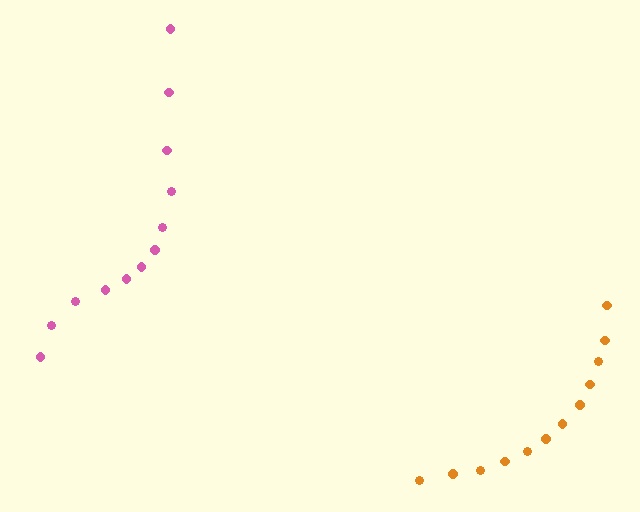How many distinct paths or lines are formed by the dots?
There are 2 distinct paths.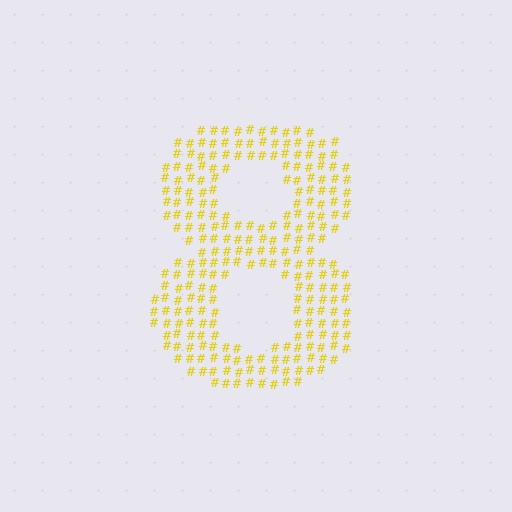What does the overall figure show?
The overall figure shows the digit 8.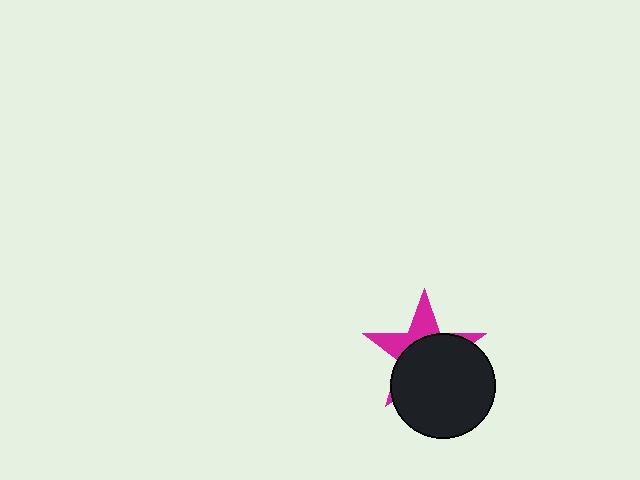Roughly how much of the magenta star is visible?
A small part of it is visible (roughly 35%).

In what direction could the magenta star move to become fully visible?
The magenta star could move up. That would shift it out from behind the black circle entirely.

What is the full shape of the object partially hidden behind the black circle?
The partially hidden object is a magenta star.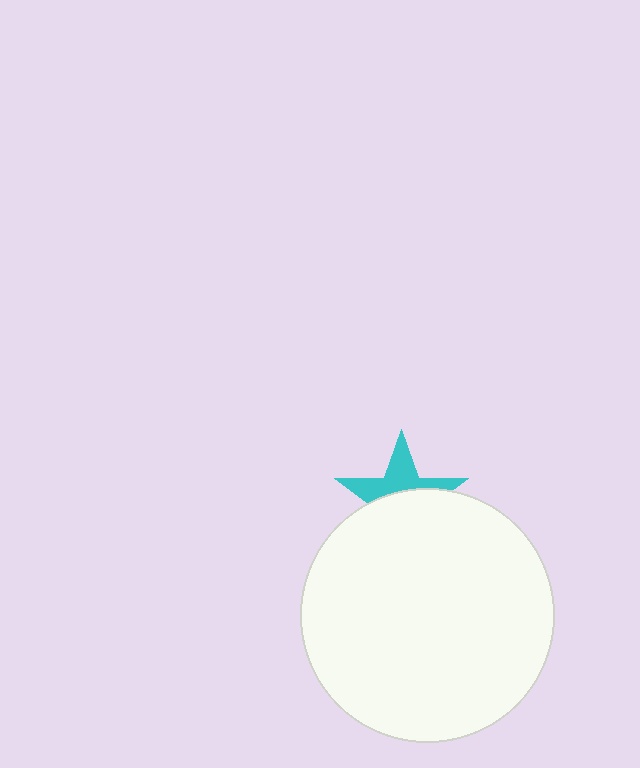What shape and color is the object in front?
The object in front is a white circle.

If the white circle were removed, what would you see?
You would see the complete cyan star.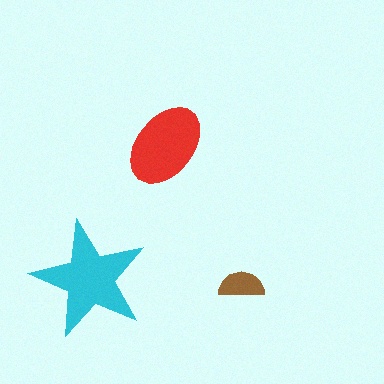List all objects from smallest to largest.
The brown semicircle, the red ellipse, the cyan star.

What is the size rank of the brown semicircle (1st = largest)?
3rd.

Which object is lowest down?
The brown semicircle is bottommost.